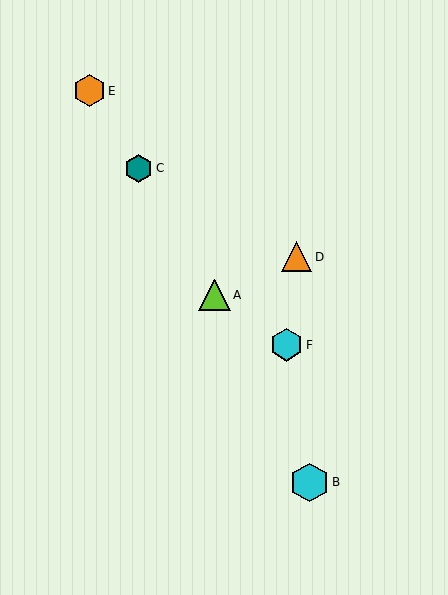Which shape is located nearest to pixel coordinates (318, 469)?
The cyan hexagon (labeled B) at (310, 482) is nearest to that location.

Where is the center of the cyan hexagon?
The center of the cyan hexagon is at (287, 345).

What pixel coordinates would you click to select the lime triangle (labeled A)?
Click at (214, 295) to select the lime triangle A.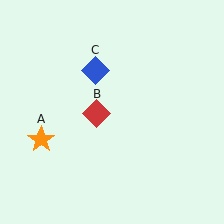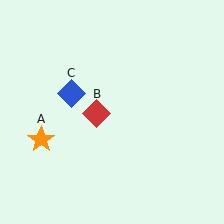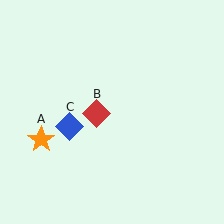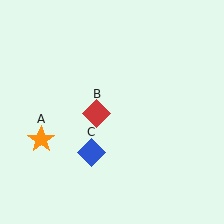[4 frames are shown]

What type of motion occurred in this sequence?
The blue diamond (object C) rotated counterclockwise around the center of the scene.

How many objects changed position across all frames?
1 object changed position: blue diamond (object C).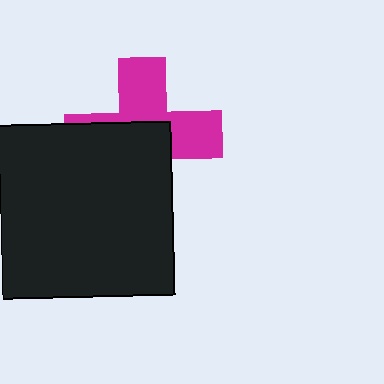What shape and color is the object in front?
The object in front is a black square.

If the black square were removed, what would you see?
You would see the complete magenta cross.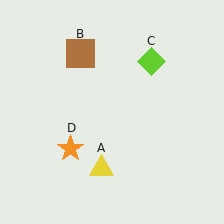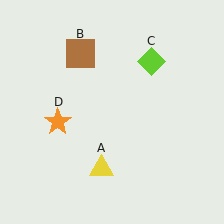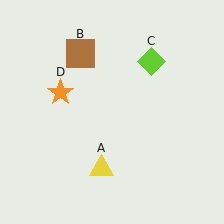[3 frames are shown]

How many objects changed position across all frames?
1 object changed position: orange star (object D).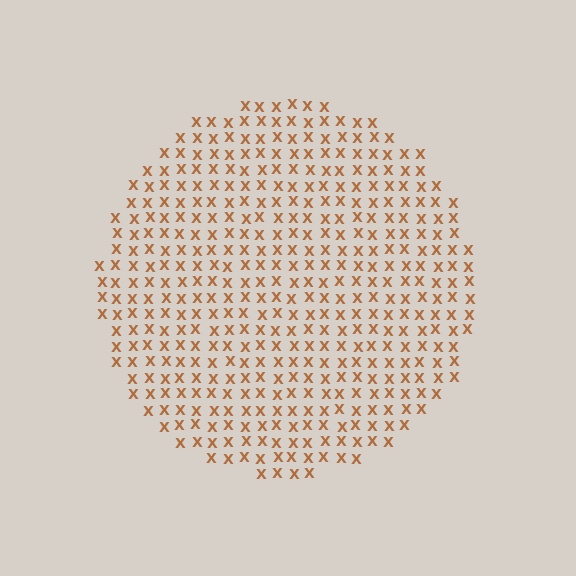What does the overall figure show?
The overall figure shows a circle.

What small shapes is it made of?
It is made of small letter X's.